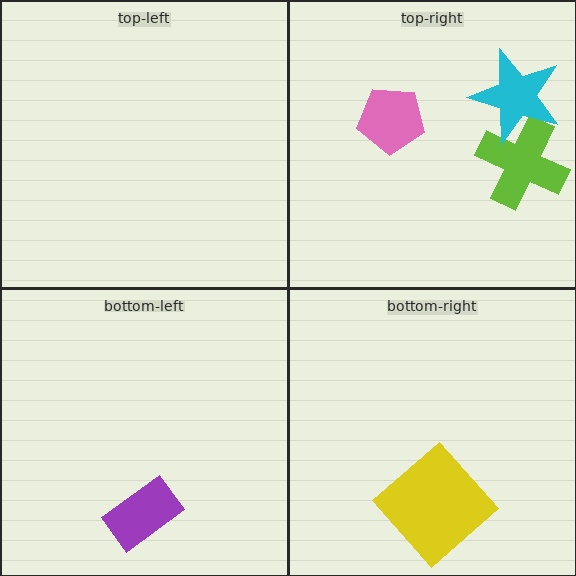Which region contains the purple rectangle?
The bottom-left region.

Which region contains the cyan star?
The top-right region.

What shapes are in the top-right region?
The pink pentagon, the lime cross, the cyan star.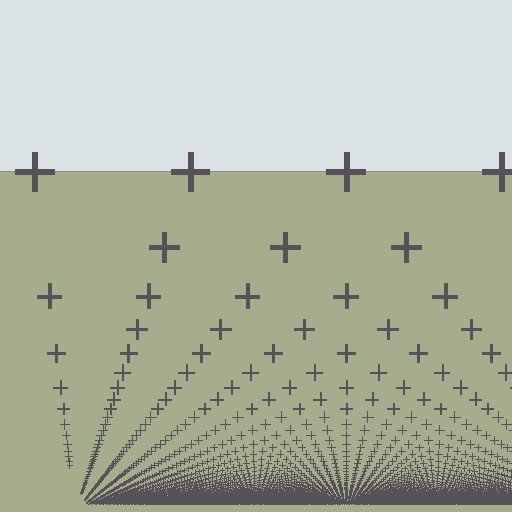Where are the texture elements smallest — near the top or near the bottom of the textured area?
Near the bottom.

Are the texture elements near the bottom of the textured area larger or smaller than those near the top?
Smaller. The gradient is inverted — elements near the bottom are smaller and denser.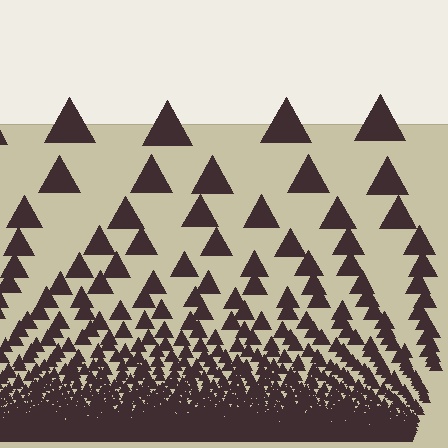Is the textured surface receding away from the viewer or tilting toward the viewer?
The surface appears to tilt toward the viewer. Texture elements get larger and sparser toward the top.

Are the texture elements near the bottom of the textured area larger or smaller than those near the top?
Smaller. The gradient is inverted — elements near the bottom are smaller and denser.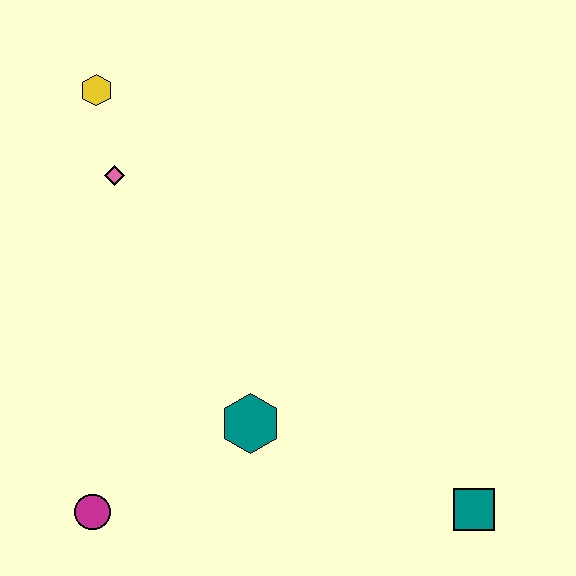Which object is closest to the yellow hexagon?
The pink diamond is closest to the yellow hexagon.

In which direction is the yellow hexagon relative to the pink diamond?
The yellow hexagon is above the pink diamond.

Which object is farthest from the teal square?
The yellow hexagon is farthest from the teal square.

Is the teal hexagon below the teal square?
No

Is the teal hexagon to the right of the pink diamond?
Yes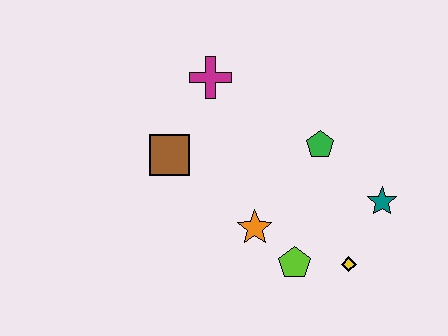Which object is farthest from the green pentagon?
The brown square is farthest from the green pentagon.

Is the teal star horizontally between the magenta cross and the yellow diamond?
No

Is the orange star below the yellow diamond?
No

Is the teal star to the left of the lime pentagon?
No